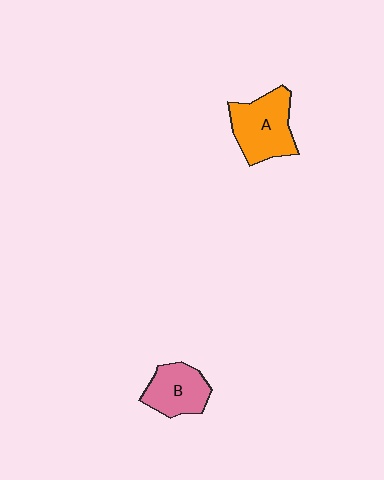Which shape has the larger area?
Shape A (orange).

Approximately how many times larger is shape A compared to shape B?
Approximately 1.3 times.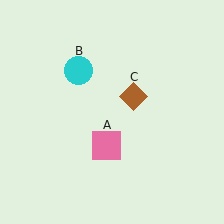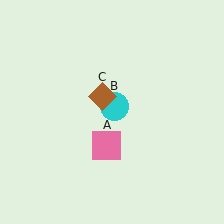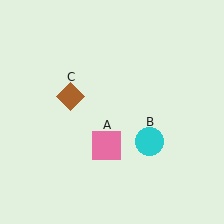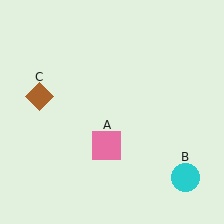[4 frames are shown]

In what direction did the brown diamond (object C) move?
The brown diamond (object C) moved left.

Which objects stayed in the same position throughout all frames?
Pink square (object A) remained stationary.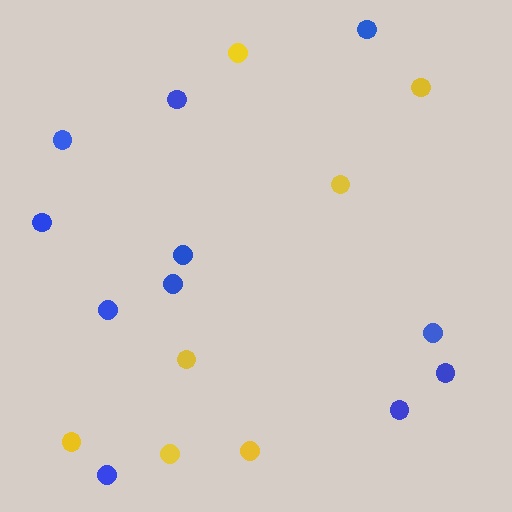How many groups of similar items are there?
There are 2 groups: one group of blue circles (11) and one group of yellow circles (7).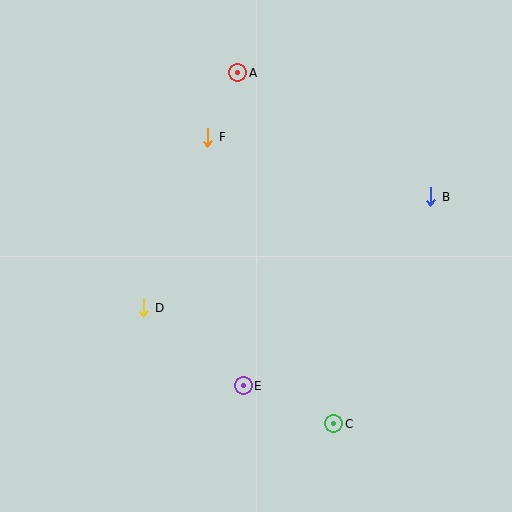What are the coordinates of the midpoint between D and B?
The midpoint between D and B is at (287, 252).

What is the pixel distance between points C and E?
The distance between C and E is 98 pixels.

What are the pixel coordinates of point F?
Point F is at (208, 137).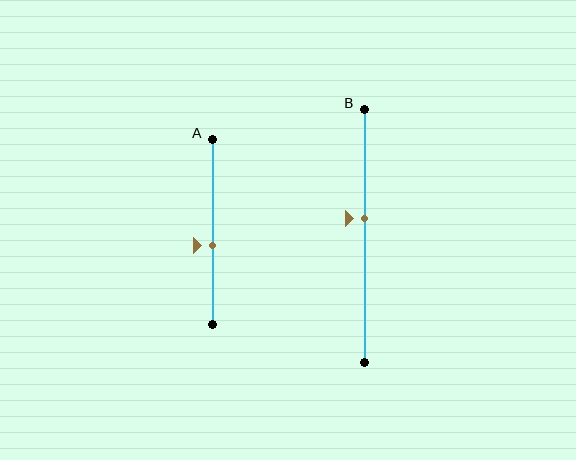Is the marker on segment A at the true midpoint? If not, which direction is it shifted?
No, the marker on segment A is shifted downward by about 7% of the segment length.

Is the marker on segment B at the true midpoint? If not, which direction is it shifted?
No, the marker on segment B is shifted upward by about 7% of the segment length.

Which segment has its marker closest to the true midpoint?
Segment B has its marker closest to the true midpoint.